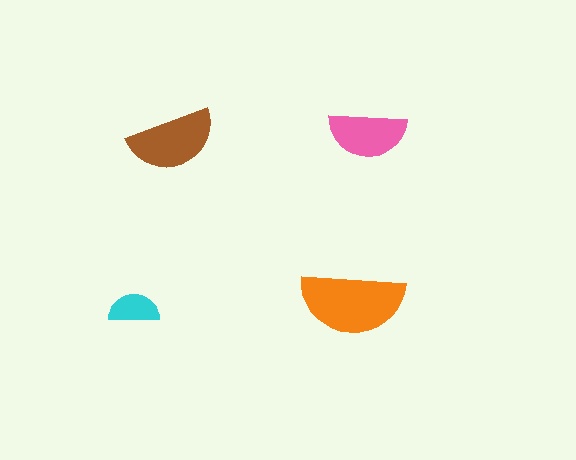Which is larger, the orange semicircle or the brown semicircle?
The orange one.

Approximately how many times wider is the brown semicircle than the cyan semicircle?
About 1.5 times wider.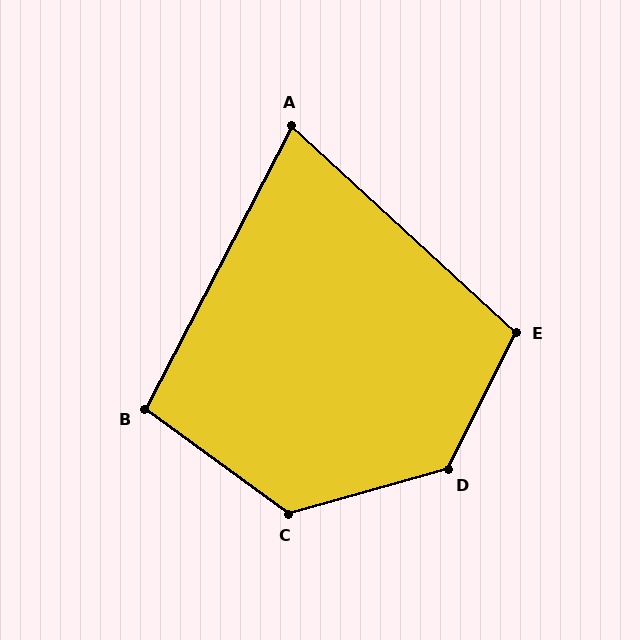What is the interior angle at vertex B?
Approximately 99 degrees (obtuse).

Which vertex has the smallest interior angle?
A, at approximately 75 degrees.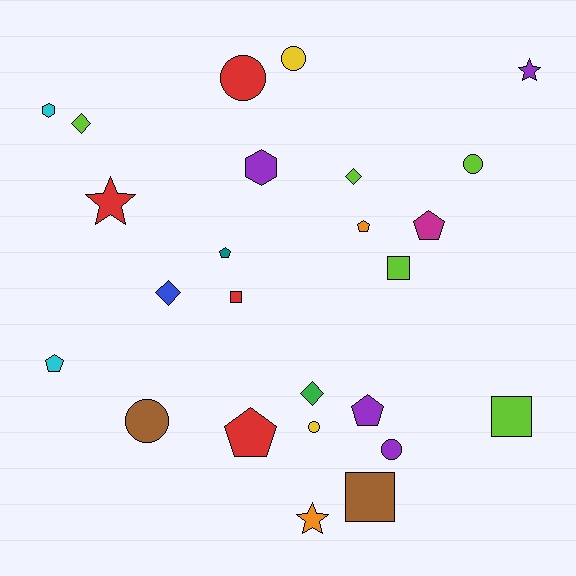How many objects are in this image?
There are 25 objects.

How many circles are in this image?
There are 6 circles.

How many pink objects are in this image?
There are no pink objects.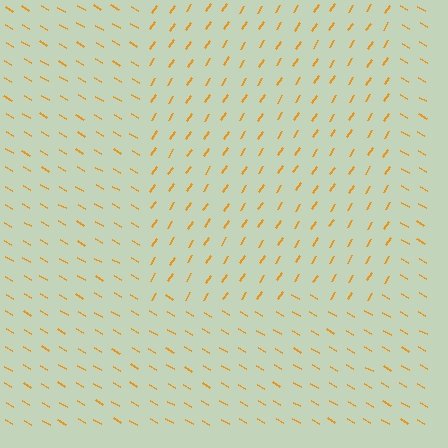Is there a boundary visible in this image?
Yes, there is a texture boundary formed by a change in line orientation.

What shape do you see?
I see a rectangle.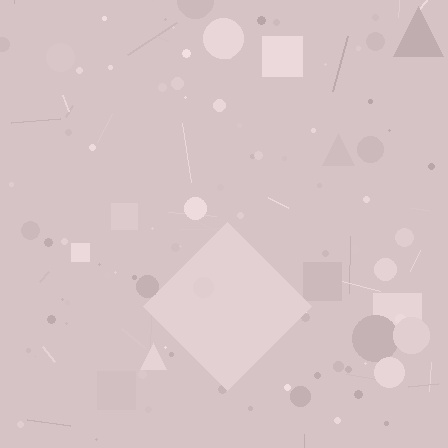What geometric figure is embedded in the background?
A diamond is embedded in the background.